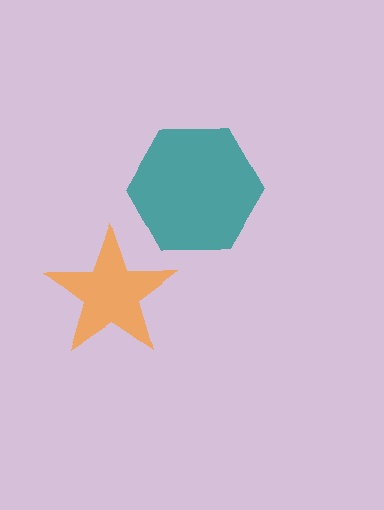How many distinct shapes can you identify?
There are 2 distinct shapes: an orange star, a teal hexagon.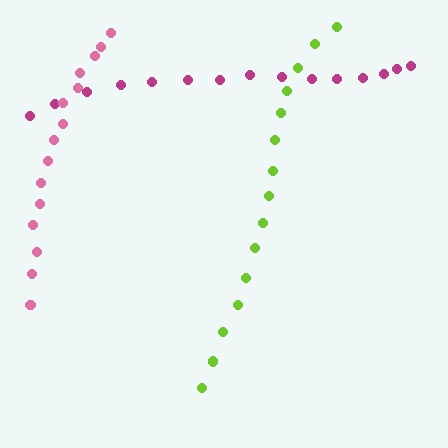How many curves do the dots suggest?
There are 3 distinct paths.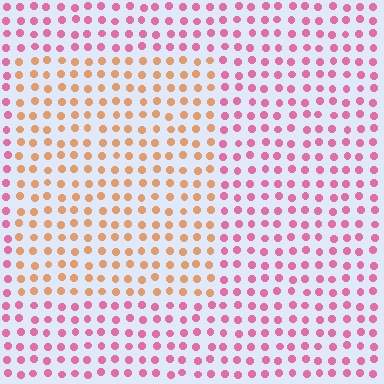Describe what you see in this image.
The image is filled with small pink elements in a uniform arrangement. A rectangle-shaped region is visible where the elements are tinted to a slightly different hue, forming a subtle color boundary.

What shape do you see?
I see a rectangle.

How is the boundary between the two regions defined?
The boundary is defined purely by a slight shift in hue (about 53 degrees). Spacing, size, and orientation are identical on both sides.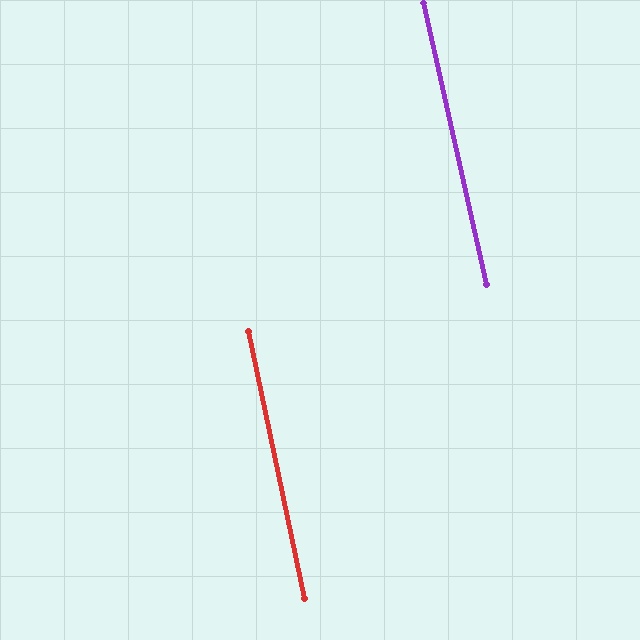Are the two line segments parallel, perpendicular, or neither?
Parallel — their directions differ by only 0.8°.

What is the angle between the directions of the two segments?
Approximately 1 degree.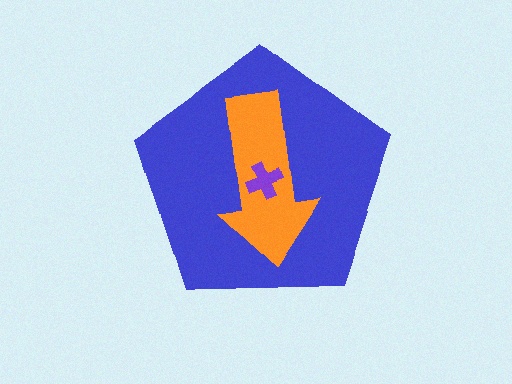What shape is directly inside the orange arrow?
The purple cross.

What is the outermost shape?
The blue pentagon.